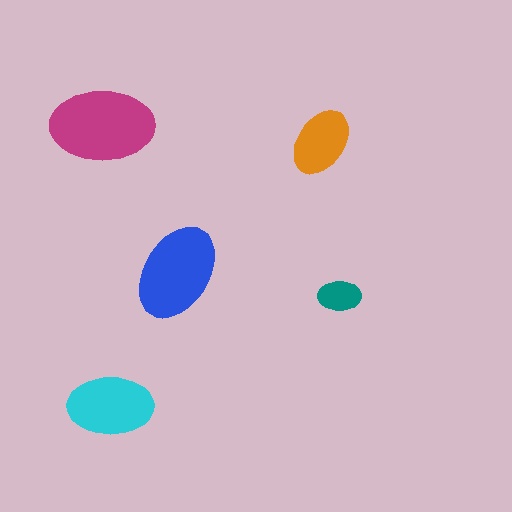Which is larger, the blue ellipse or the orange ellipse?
The blue one.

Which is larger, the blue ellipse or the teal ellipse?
The blue one.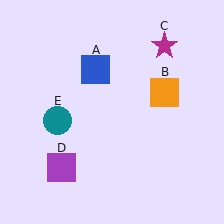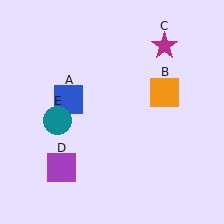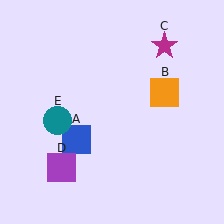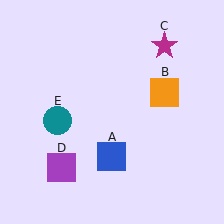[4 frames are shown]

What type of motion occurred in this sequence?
The blue square (object A) rotated counterclockwise around the center of the scene.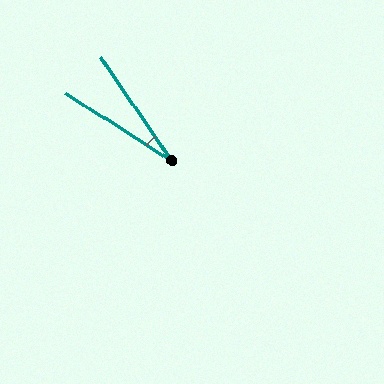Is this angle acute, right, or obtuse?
It is acute.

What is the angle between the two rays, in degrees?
Approximately 23 degrees.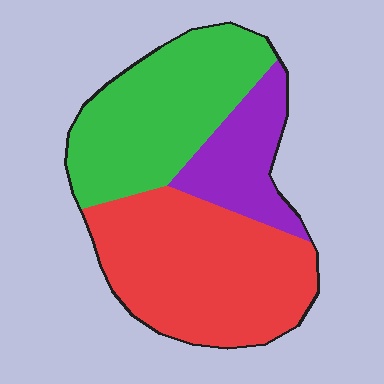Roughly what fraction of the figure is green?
Green covers around 35% of the figure.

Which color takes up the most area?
Red, at roughly 45%.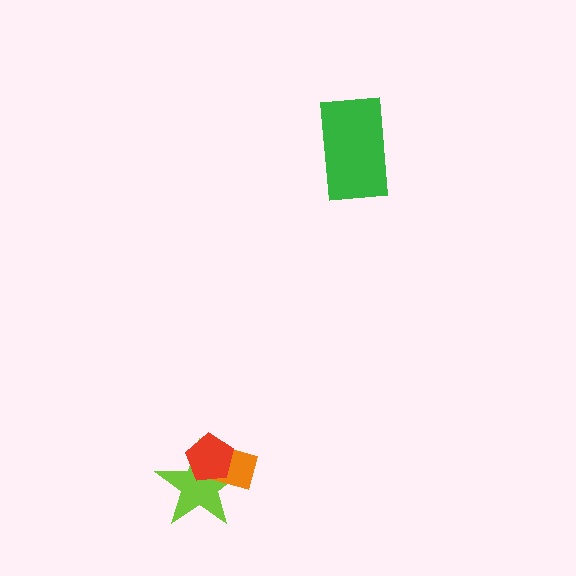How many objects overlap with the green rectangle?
0 objects overlap with the green rectangle.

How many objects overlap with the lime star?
2 objects overlap with the lime star.